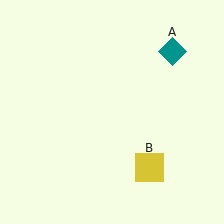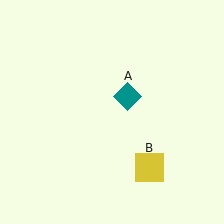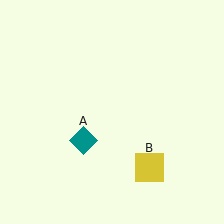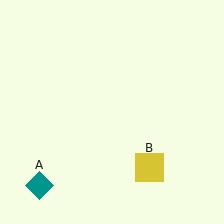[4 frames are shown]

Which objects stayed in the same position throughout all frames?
Yellow square (object B) remained stationary.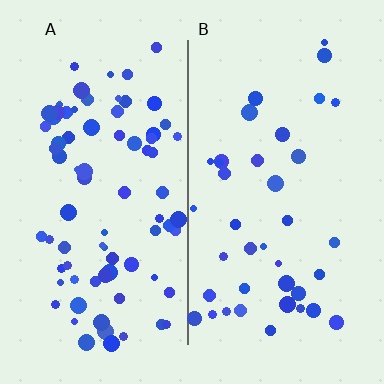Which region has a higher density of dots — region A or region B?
A (the left).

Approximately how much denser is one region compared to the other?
Approximately 2.1× — region A over region B.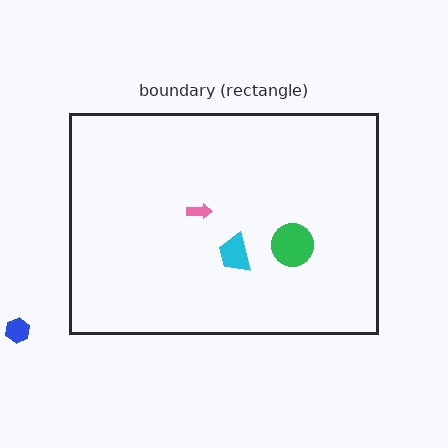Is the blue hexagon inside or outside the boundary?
Outside.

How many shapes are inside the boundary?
3 inside, 1 outside.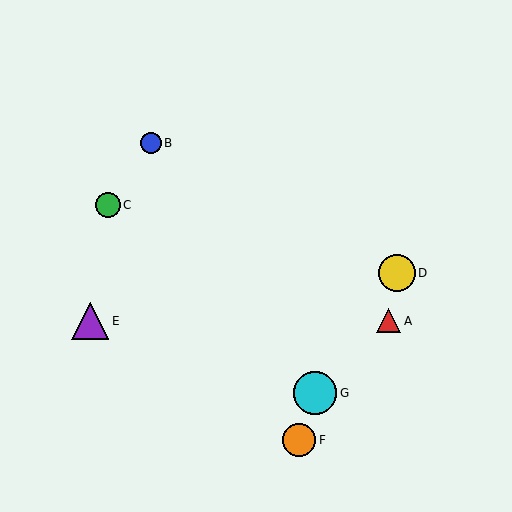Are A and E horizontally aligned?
Yes, both are at y≈321.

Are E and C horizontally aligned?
No, E is at y≈321 and C is at y≈205.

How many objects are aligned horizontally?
2 objects (A, E) are aligned horizontally.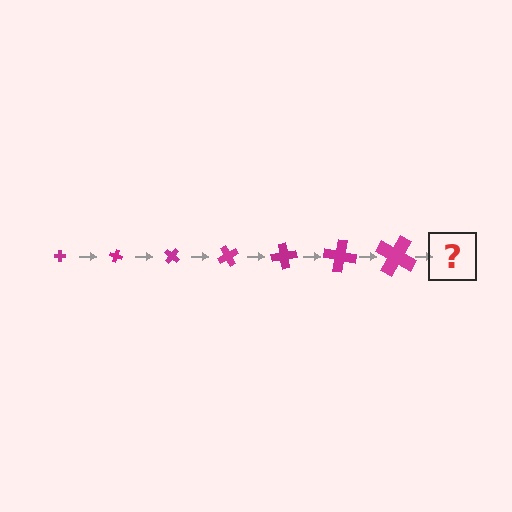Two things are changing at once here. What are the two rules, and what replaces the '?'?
The two rules are that the cross grows larger each step and it rotates 20 degrees each step. The '?' should be a cross, larger than the previous one and rotated 140 degrees from the start.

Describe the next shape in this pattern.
It should be a cross, larger than the previous one and rotated 140 degrees from the start.